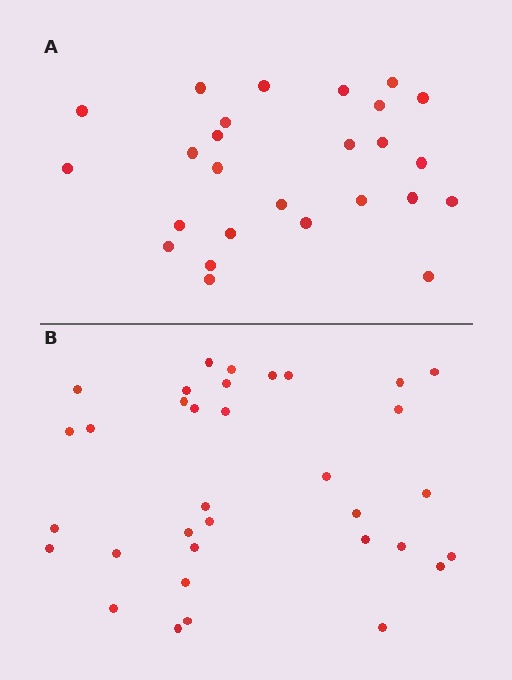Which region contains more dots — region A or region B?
Region B (the bottom region) has more dots.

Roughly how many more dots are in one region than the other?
Region B has roughly 8 or so more dots than region A.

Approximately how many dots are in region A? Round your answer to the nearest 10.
About 30 dots. (The exact count is 26, which rounds to 30.)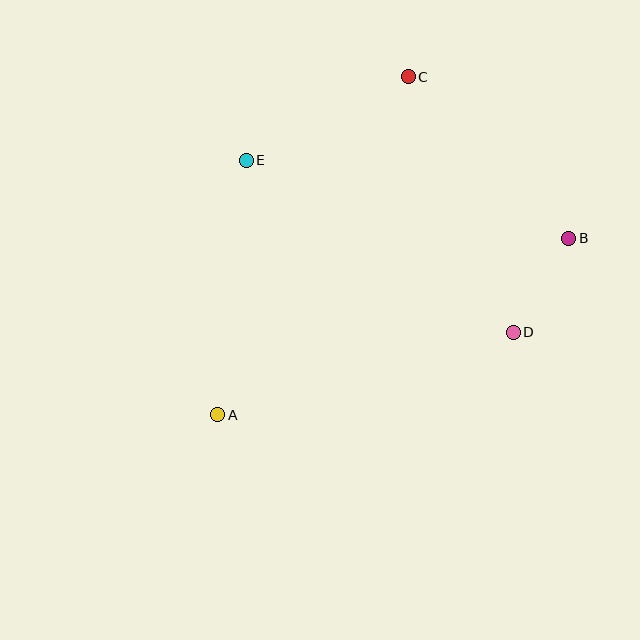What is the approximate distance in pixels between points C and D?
The distance between C and D is approximately 276 pixels.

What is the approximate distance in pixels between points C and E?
The distance between C and E is approximately 182 pixels.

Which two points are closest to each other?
Points B and D are closest to each other.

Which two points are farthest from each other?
Points A and B are farthest from each other.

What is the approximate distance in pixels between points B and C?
The distance between B and C is approximately 228 pixels.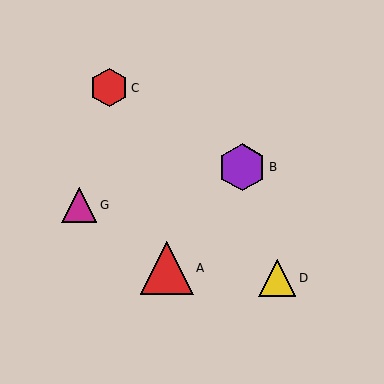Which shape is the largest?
The red triangle (labeled A) is the largest.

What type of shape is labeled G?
Shape G is a magenta triangle.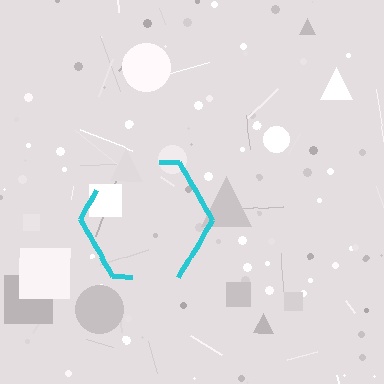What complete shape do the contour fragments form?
The contour fragments form a hexagon.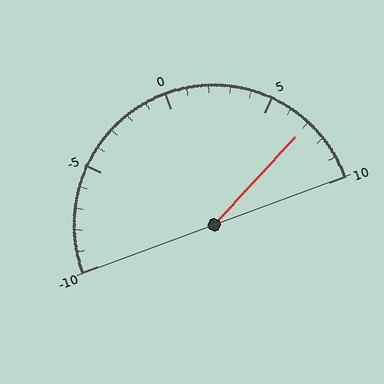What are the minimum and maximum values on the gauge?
The gauge ranges from -10 to 10.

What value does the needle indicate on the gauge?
The needle indicates approximately 7.